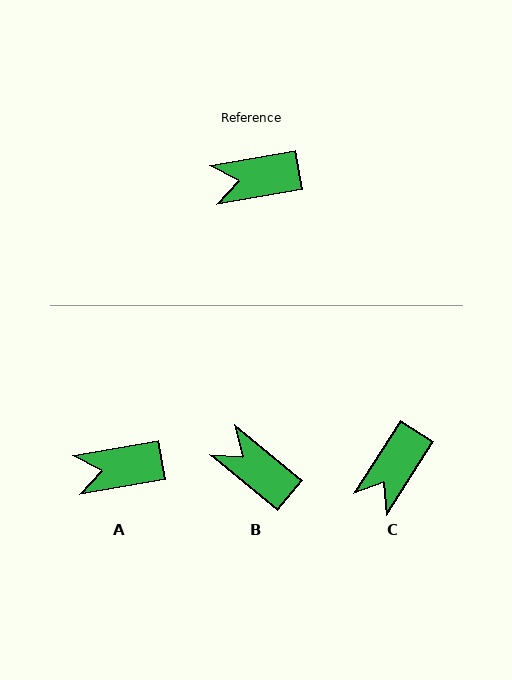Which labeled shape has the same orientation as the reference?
A.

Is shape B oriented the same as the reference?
No, it is off by about 50 degrees.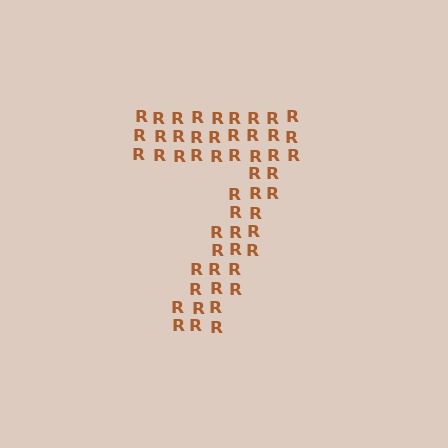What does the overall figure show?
The overall figure shows the digit 7.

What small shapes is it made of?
It is made of small letter R's.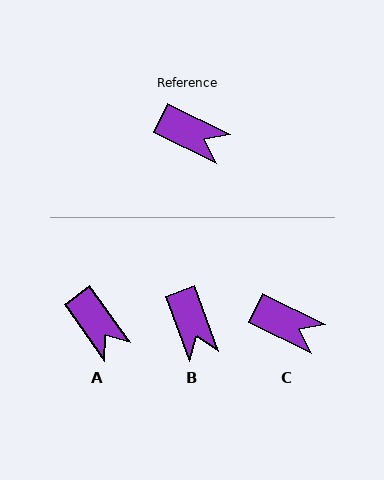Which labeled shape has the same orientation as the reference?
C.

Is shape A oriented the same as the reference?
No, it is off by about 28 degrees.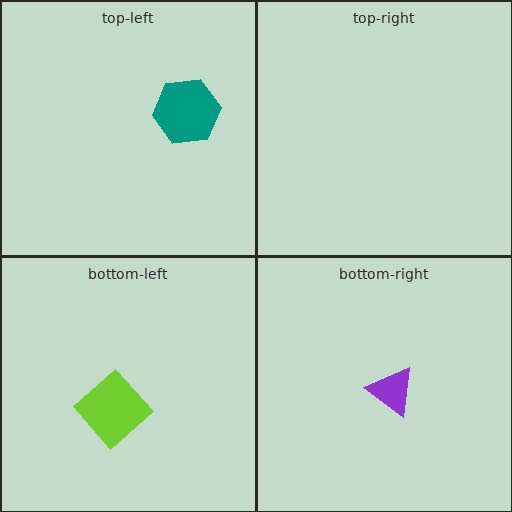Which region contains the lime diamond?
The bottom-left region.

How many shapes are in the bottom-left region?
1.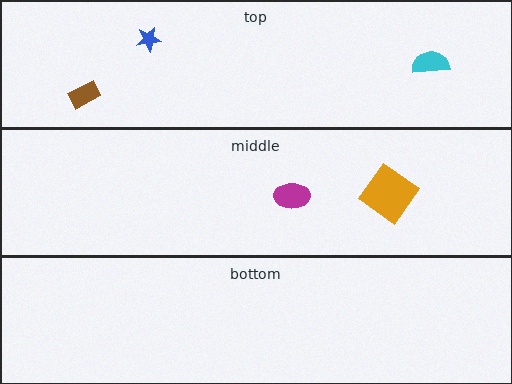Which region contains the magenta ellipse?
The middle region.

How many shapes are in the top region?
3.